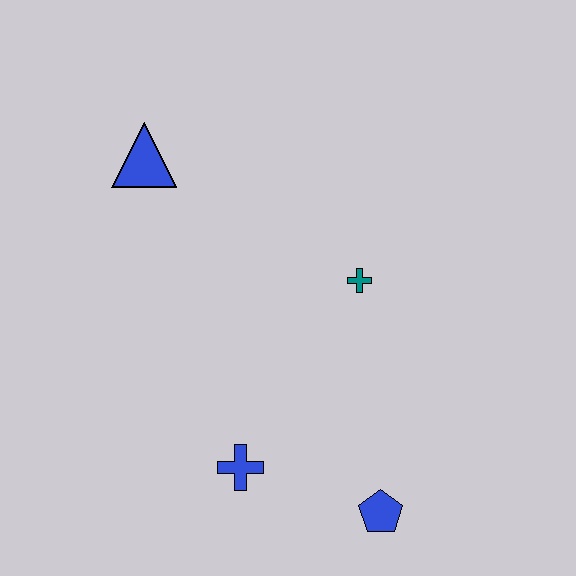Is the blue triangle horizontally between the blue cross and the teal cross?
No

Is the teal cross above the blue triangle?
No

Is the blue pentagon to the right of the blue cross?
Yes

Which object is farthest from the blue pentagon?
The blue triangle is farthest from the blue pentagon.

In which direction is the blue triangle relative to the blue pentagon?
The blue triangle is above the blue pentagon.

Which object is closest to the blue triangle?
The teal cross is closest to the blue triangle.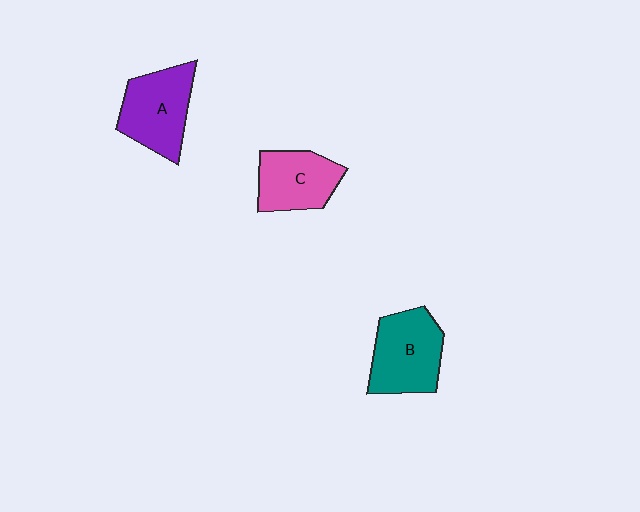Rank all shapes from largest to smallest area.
From largest to smallest: B (teal), A (purple), C (pink).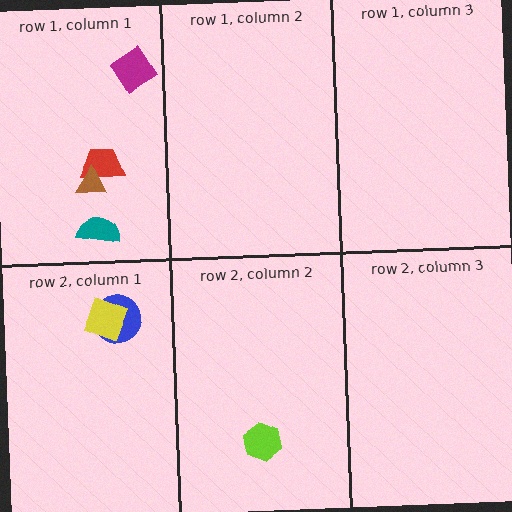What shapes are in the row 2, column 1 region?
The blue circle, the yellow square.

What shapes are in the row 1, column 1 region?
The red trapezoid, the magenta diamond, the brown triangle, the teal semicircle.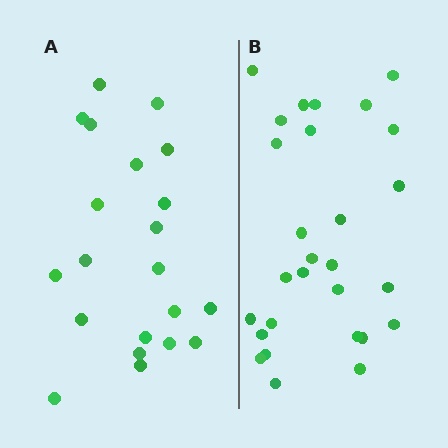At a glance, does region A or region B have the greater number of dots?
Region B (the right region) has more dots.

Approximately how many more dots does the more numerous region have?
Region B has roughly 8 or so more dots than region A.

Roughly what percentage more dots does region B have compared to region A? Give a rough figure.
About 35% more.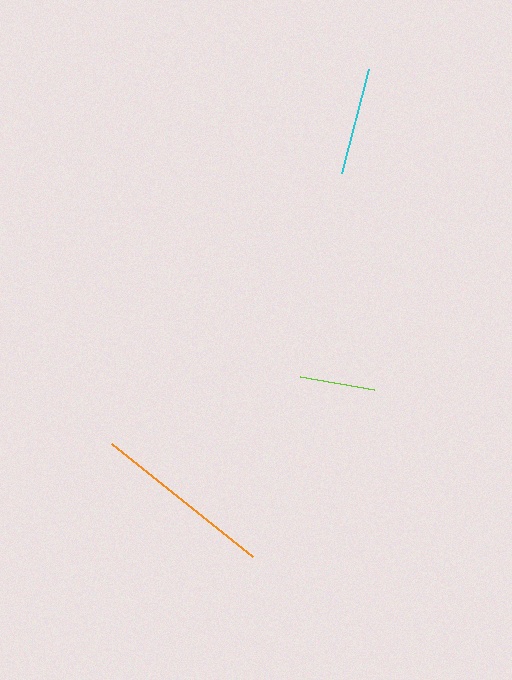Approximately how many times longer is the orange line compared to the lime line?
The orange line is approximately 2.4 times the length of the lime line.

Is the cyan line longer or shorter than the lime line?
The cyan line is longer than the lime line.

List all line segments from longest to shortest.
From longest to shortest: orange, cyan, lime.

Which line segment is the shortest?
The lime line is the shortest at approximately 76 pixels.